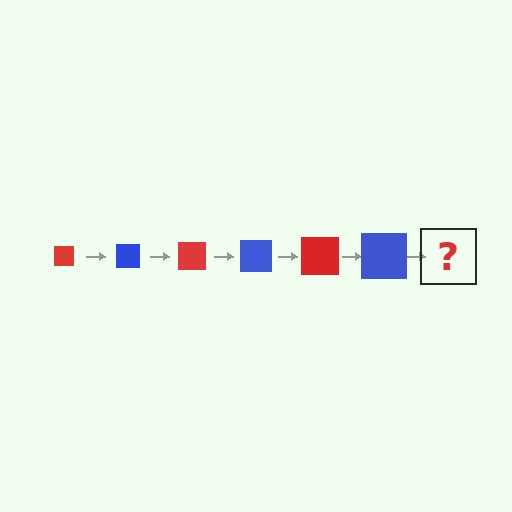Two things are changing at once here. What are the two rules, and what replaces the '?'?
The two rules are that the square grows larger each step and the color cycles through red and blue. The '?' should be a red square, larger than the previous one.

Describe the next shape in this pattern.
It should be a red square, larger than the previous one.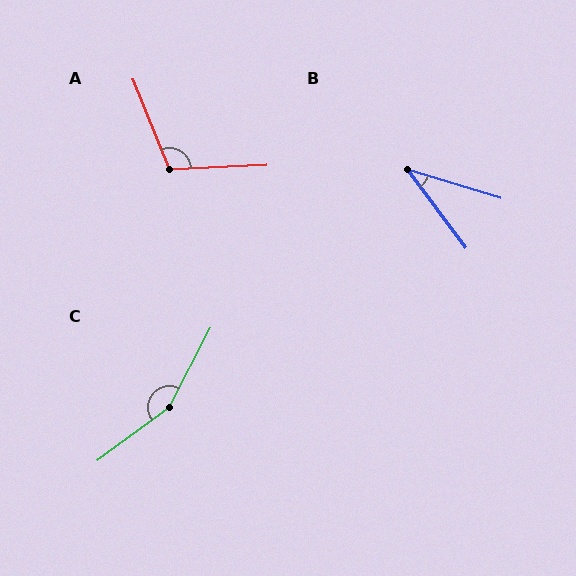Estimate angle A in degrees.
Approximately 110 degrees.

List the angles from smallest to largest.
B (36°), A (110°), C (154°).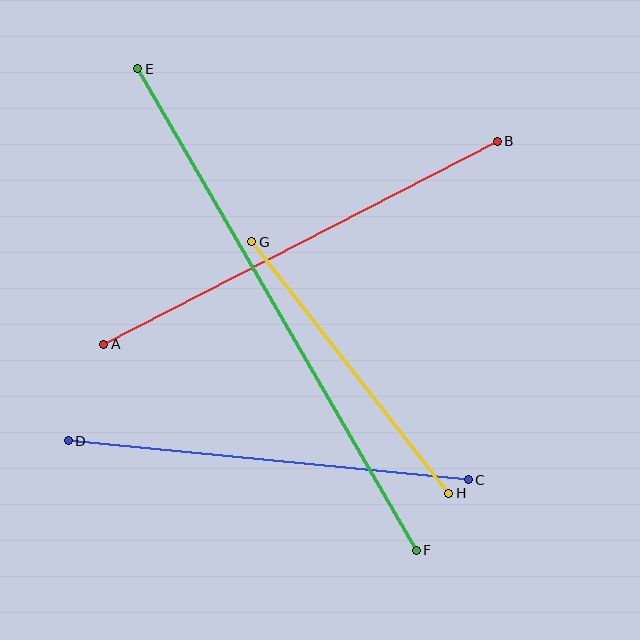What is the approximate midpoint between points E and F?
The midpoint is at approximately (277, 309) pixels.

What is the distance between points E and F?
The distance is approximately 556 pixels.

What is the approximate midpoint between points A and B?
The midpoint is at approximately (300, 243) pixels.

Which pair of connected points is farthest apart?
Points E and F are farthest apart.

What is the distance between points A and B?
The distance is approximately 442 pixels.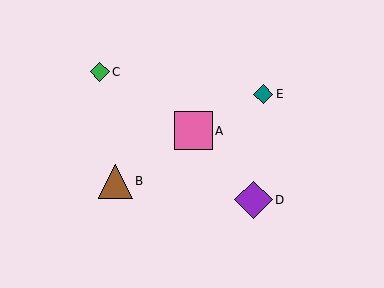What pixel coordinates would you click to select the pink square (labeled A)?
Click at (193, 131) to select the pink square A.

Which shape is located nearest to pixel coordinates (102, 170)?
The brown triangle (labeled B) at (116, 181) is nearest to that location.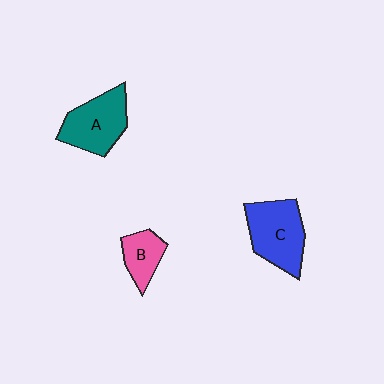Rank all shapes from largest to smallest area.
From largest to smallest: C (blue), A (teal), B (pink).